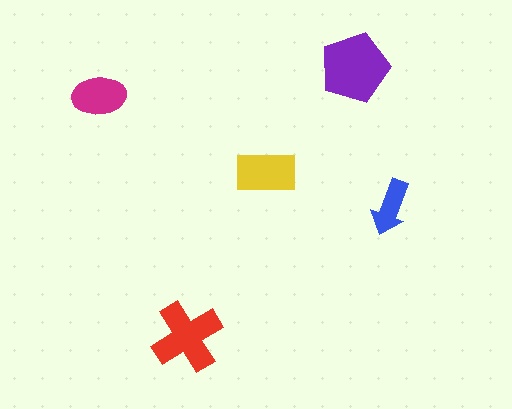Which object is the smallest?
The blue arrow.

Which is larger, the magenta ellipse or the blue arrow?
The magenta ellipse.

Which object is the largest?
The purple pentagon.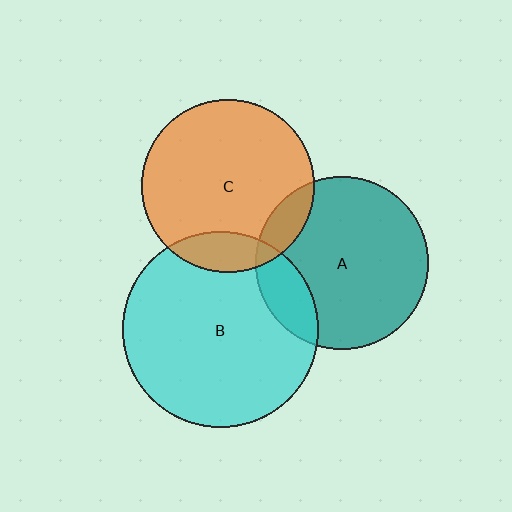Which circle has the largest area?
Circle B (cyan).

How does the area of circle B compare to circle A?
Approximately 1.3 times.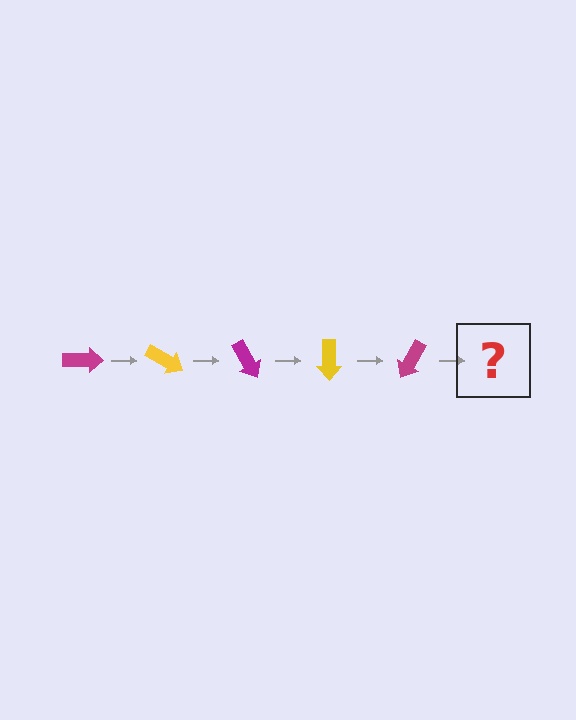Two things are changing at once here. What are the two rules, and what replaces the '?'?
The two rules are that it rotates 30 degrees each step and the color cycles through magenta and yellow. The '?' should be a yellow arrow, rotated 150 degrees from the start.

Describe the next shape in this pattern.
It should be a yellow arrow, rotated 150 degrees from the start.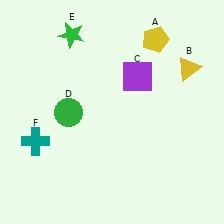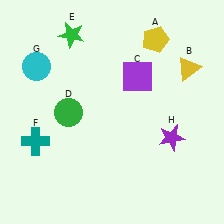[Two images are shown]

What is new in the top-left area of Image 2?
A cyan circle (G) was added in the top-left area of Image 2.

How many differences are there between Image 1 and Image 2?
There are 2 differences between the two images.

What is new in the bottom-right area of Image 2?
A purple star (H) was added in the bottom-right area of Image 2.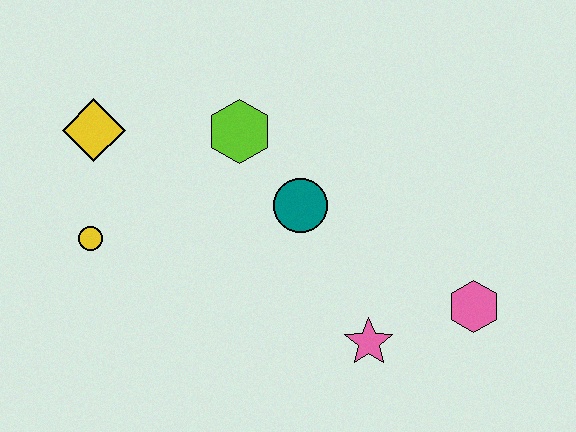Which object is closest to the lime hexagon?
The teal circle is closest to the lime hexagon.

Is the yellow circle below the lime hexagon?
Yes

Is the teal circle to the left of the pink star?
Yes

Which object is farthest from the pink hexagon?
The yellow diamond is farthest from the pink hexagon.